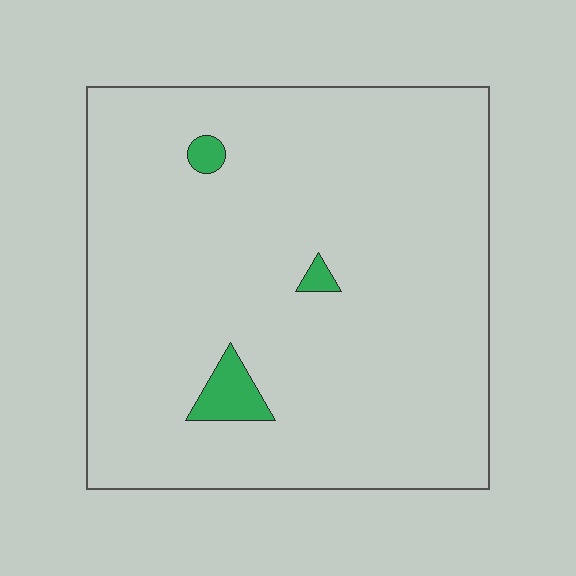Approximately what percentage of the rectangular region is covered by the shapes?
Approximately 5%.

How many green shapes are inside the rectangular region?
3.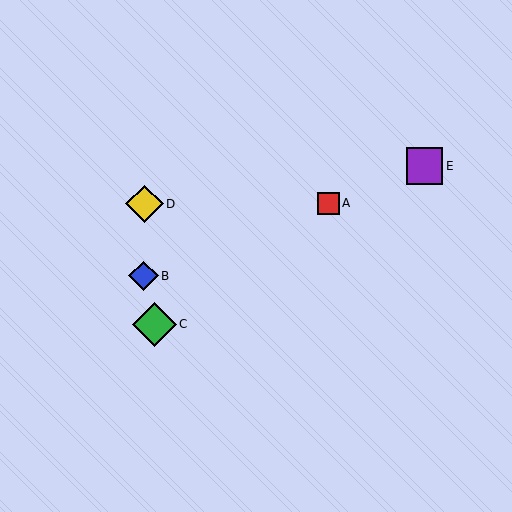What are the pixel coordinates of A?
Object A is at (329, 203).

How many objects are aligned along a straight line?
3 objects (A, B, E) are aligned along a straight line.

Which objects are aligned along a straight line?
Objects A, B, E are aligned along a straight line.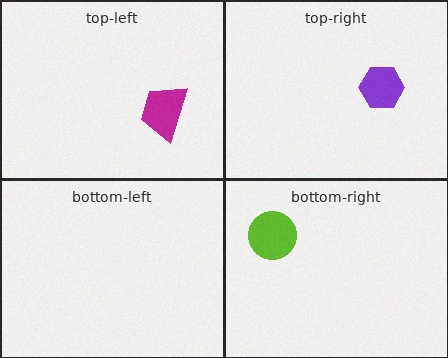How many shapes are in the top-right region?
1.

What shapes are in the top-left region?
The magenta trapezoid.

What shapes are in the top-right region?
The purple hexagon.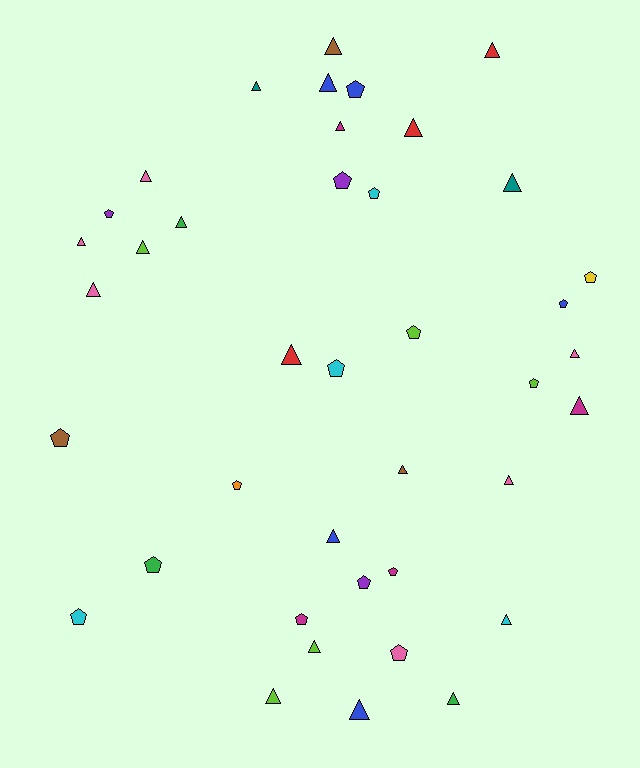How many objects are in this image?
There are 40 objects.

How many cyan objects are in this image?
There are 4 cyan objects.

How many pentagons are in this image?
There are 17 pentagons.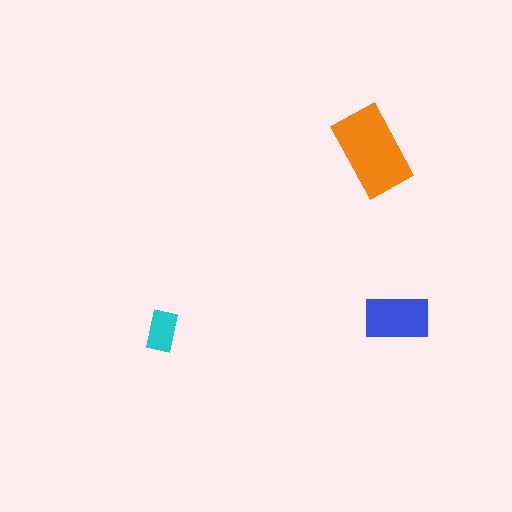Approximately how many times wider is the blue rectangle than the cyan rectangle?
About 1.5 times wider.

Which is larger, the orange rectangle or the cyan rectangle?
The orange one.